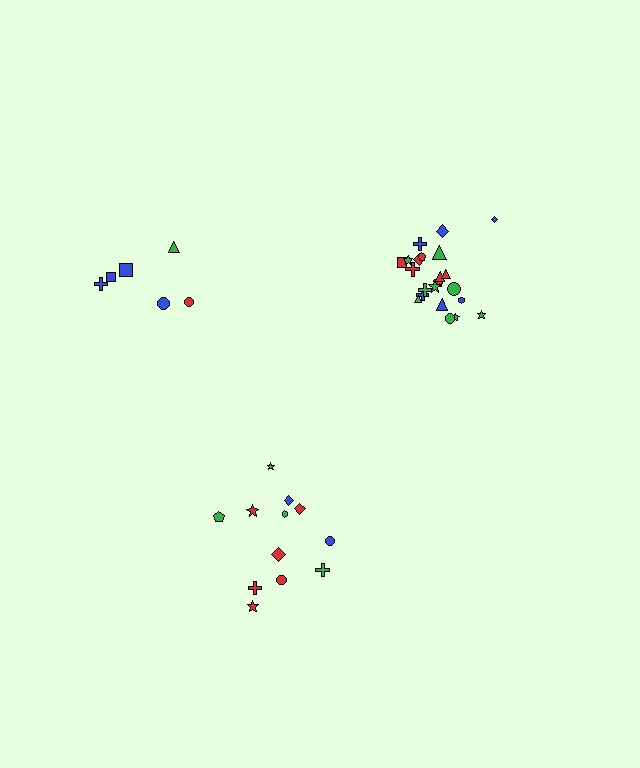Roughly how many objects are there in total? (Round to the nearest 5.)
Roughly 40 objects in total.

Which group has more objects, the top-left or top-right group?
The top-right group.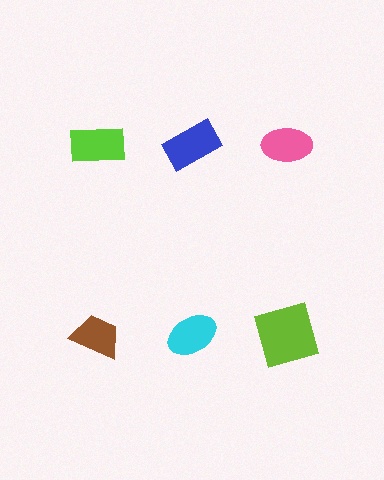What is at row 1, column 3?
A pink ellipse.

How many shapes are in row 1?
3 shapes.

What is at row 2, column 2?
A cyan ellipse.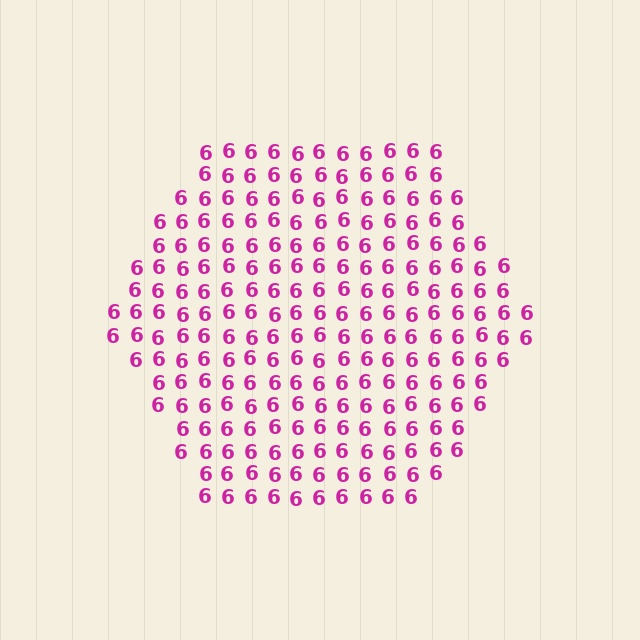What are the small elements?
The small elements are digit 6's.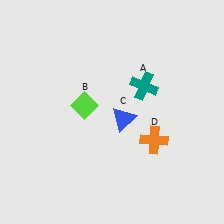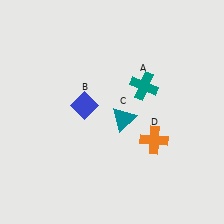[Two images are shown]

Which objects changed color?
B changed from lime to blue. C changed from blue to teal.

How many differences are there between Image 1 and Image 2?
There are 2 differences between the two images.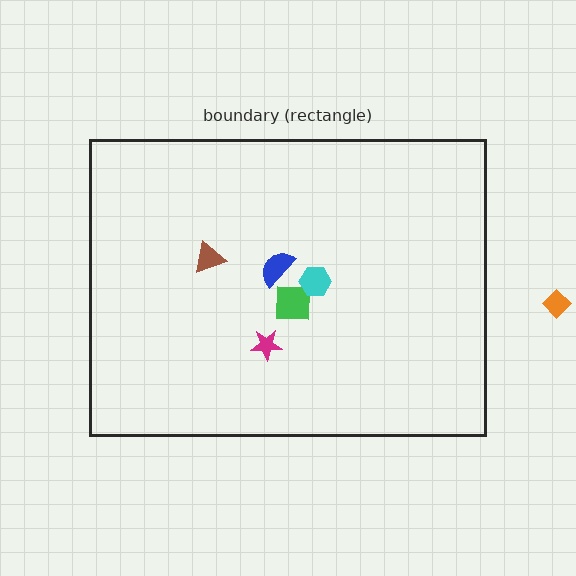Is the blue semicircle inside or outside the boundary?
Inside.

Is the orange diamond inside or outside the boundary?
Outside.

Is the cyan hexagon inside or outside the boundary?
Inside.